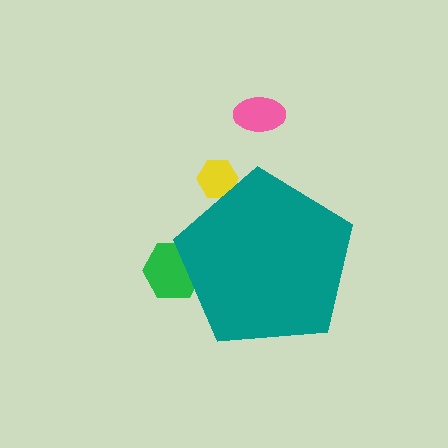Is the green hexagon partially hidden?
Yes, the green hexagon is partially hidden behind the teal pentagon.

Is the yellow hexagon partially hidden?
Yes, the yellow hexagon is partially hidden behind the teal pentagon.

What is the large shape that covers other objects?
A teal pentagon.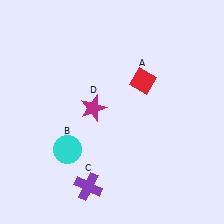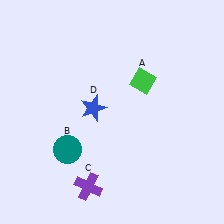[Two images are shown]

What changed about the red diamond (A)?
In Image 1, A is red. In Image 2, it changed to green.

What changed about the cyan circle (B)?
In Image 1, B is cyan. In Image 2, it changed to teal.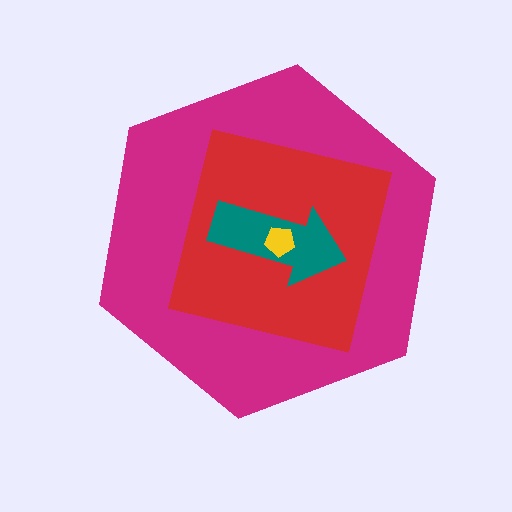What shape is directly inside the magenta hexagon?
The red square.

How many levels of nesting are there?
4.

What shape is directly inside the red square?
The teal arrow.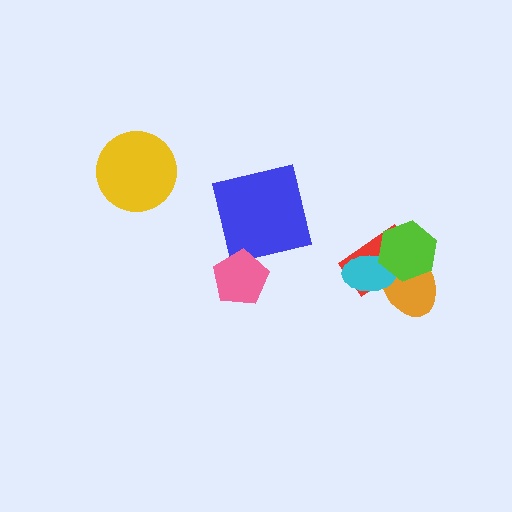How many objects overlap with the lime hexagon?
3 objects overlap with the lime hexagon.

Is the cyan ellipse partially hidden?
Yes, it is partially covered by another shape.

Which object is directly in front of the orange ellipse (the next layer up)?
The cyan ellipse is directly in front of the orange ellipse.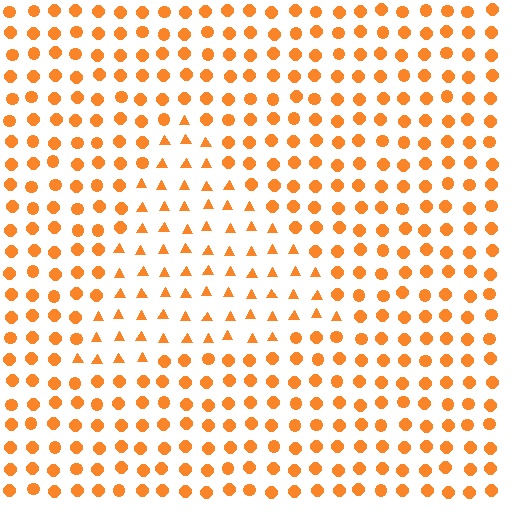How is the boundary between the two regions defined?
The boundary is defined by a change in element shape: triangles inside vs. circles outside. All elements share the same color and spacing.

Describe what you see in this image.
The image is filled with small orange elements arranged in a uniform grid. A triangle-shaped region contains triangles, while the surrounding area contains circles. The boundary is defined purely by the change in element shape.